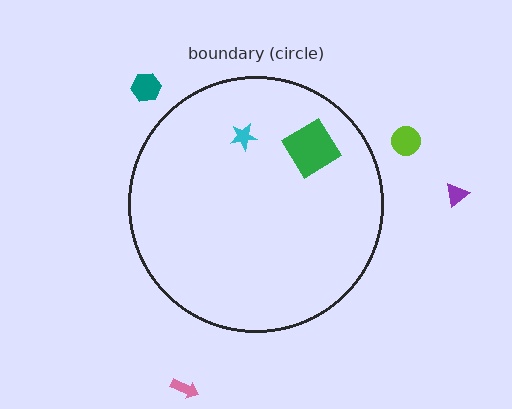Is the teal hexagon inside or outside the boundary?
Outside.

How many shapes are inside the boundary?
2 inside, 4 outside.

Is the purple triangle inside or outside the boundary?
Outside.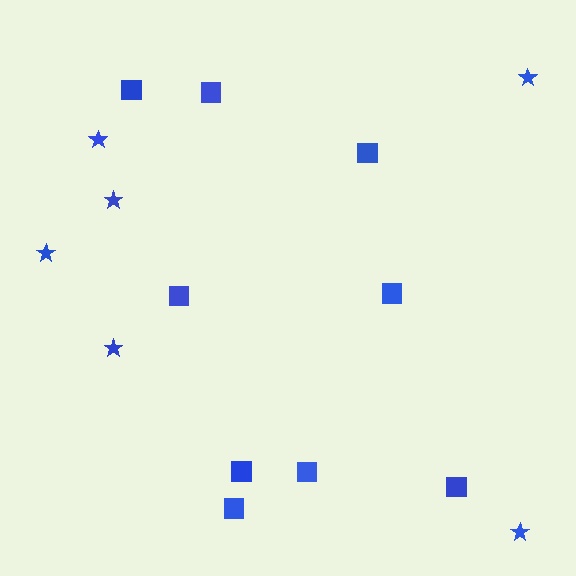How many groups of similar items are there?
There are 2 groups: one group of stars (6) and one group of squares (9).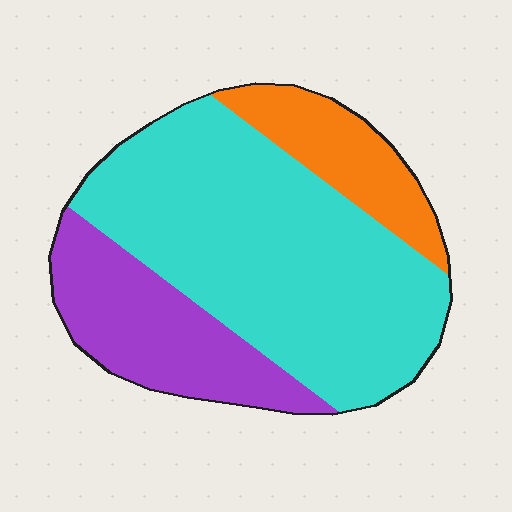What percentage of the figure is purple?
Purple takes up about one quarter (1/4) of the figure.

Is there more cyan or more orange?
Cyan.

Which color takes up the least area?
Orange, at roughly 15%.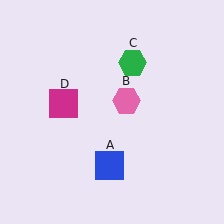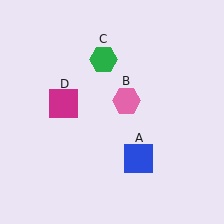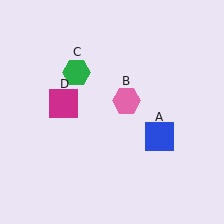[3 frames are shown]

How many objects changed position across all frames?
2 objects changed position: blue square (object A), green hexagon (object C).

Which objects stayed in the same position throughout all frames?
Pink hexagon (object B) and magenta square (object D) remained stationary.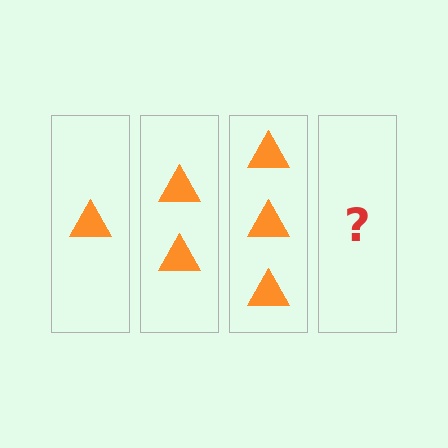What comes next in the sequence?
The next element should be 4 triangles.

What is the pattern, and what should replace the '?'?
The pattern is that each step adds one more triangle. The '?' should be 4 triangles.